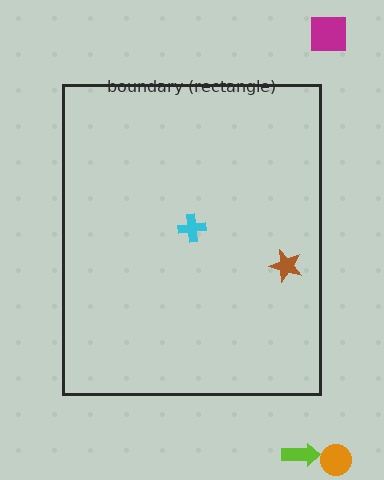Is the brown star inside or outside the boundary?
Inside.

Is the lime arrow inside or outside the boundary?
Outside.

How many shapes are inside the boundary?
2 inside, 3 outside.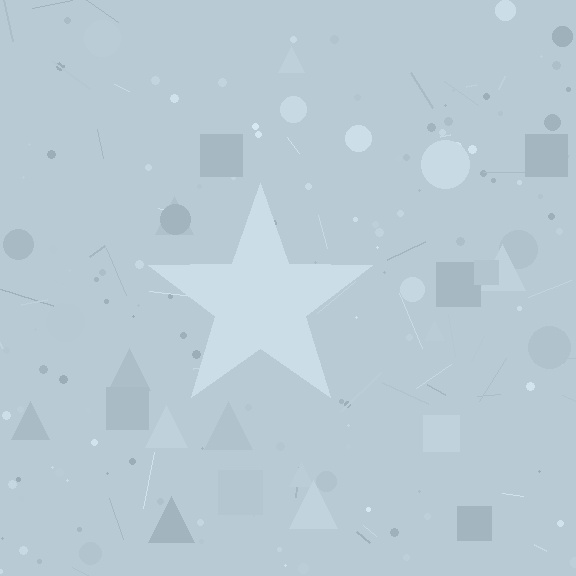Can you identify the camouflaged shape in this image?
The camouflaged shape is a star.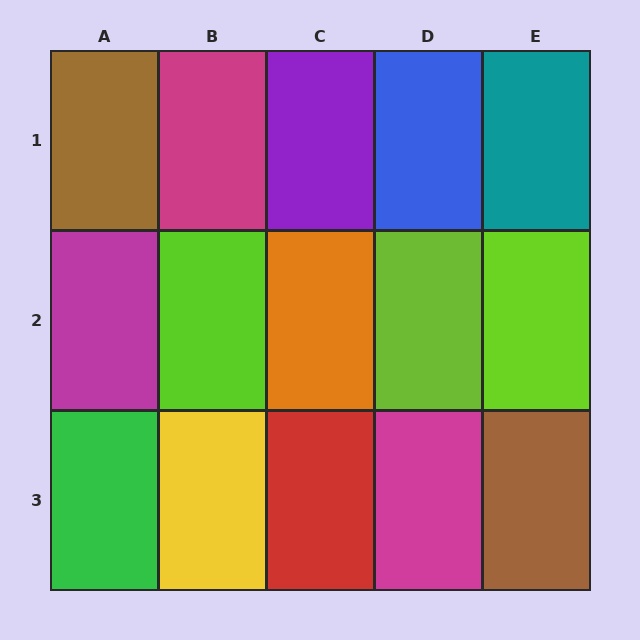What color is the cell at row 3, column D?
Magenta.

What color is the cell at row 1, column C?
Purple.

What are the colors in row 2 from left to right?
Magenta, lime, orange, lime, lime.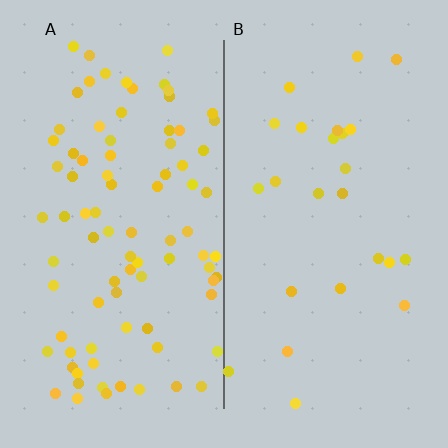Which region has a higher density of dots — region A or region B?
A (the left).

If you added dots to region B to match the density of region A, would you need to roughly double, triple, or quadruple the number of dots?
Approximately triple.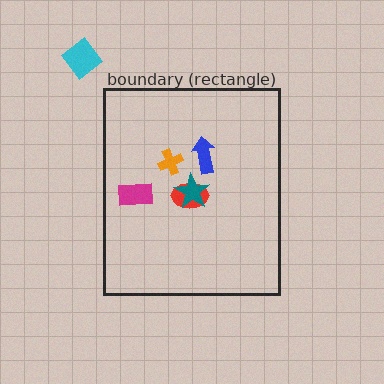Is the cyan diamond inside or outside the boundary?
Outside.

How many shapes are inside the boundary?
5 inside, 1 outside.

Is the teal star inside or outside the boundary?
Inside.